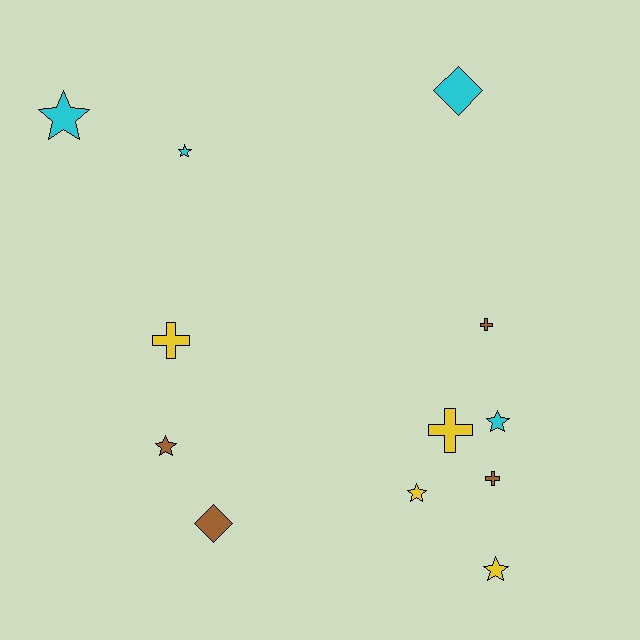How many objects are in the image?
There are 12 objects.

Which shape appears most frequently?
Star, with 6 objects.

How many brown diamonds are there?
There is 1 brown diamond.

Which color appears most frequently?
Cyan, with 4 objects.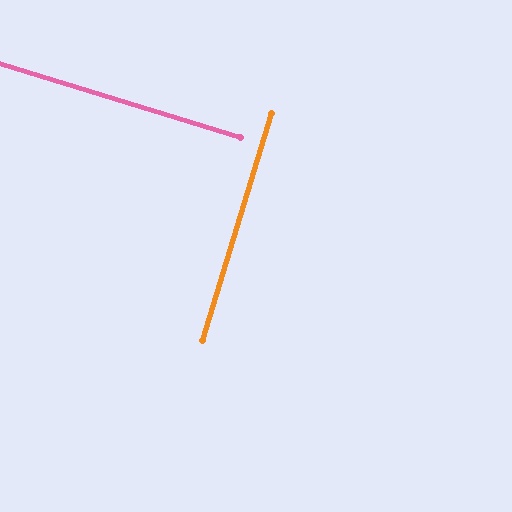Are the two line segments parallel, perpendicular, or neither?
Perpendicular — they meet at approximately 90°.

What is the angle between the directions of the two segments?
Approximately 90 degrees.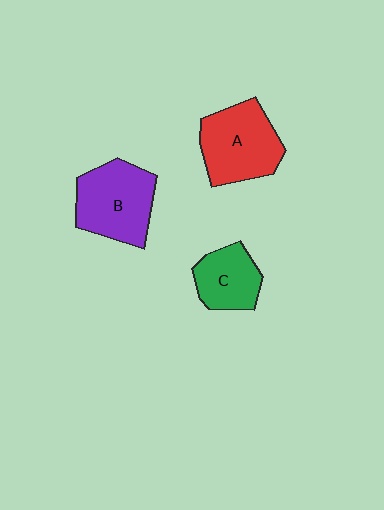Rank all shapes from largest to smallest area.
From largest to smallest: B (purple), A (red), C (green).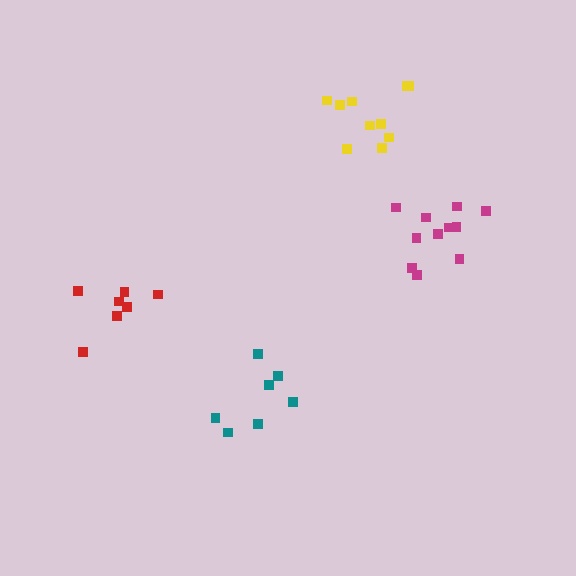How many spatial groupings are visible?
There are 4 spatial groupings.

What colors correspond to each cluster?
The clusters are colored: magenta, yellow, teal, red.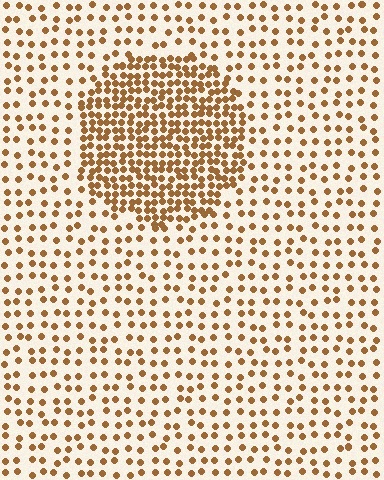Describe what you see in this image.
The image contains small brown elements arranged at two different densities. A circle-shaped region is visible where the elements are more densely packed than the surrounding area.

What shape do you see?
I see a circle.